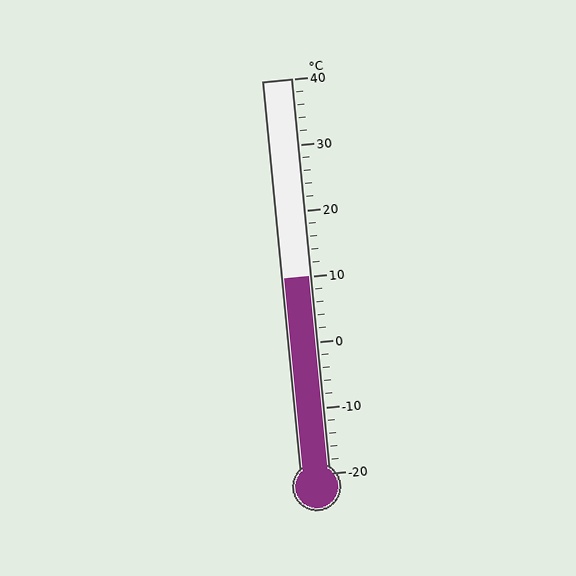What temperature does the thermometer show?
The thermometer shows approximately 10°C.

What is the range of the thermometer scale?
The thermometer scale ranges from -20°C to 40°C.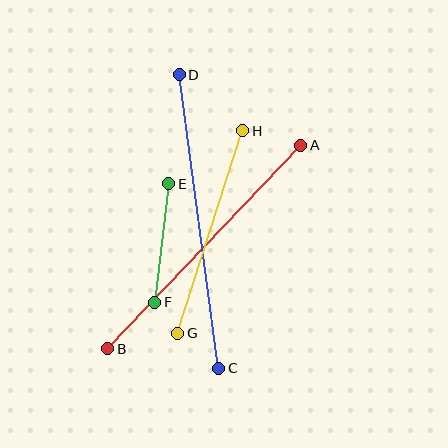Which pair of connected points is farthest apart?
Points C and D are farthest apart.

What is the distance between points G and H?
The distance is approximately 213 pixels.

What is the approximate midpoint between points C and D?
The midpoint is at approximately (199, 221) pixels.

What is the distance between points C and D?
The distance is approximately 296 pixels.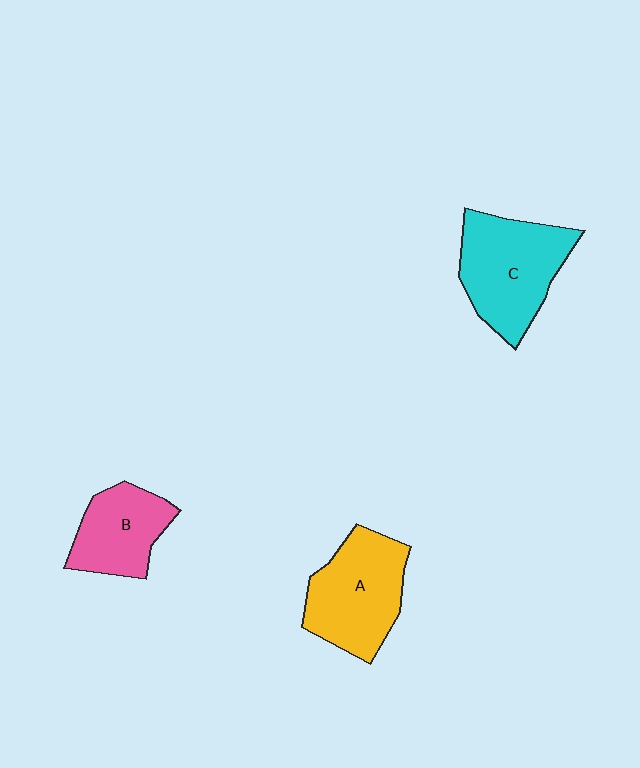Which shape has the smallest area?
Shape B (pink).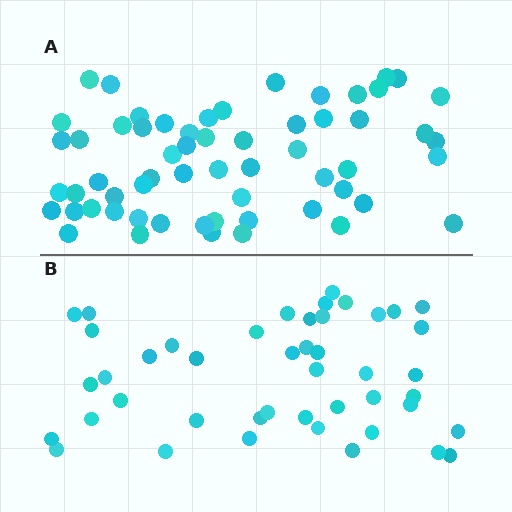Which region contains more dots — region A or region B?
Region A (the top region) has more dots.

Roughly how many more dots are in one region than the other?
Region A has approximately 15 more dots than region B.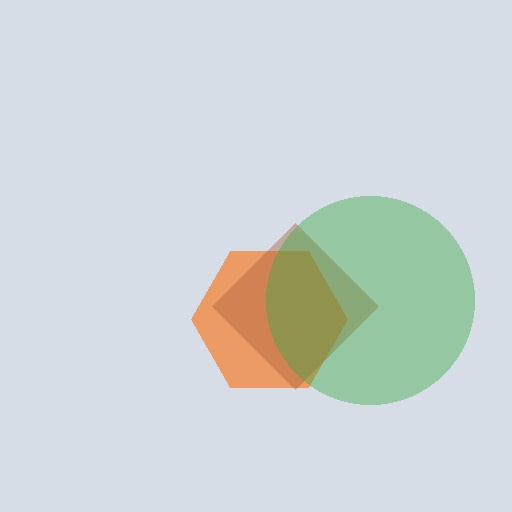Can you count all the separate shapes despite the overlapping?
Yes, there are 3 separate shapes.